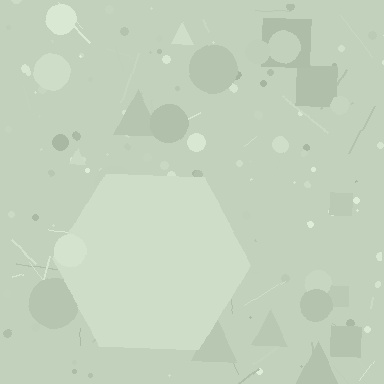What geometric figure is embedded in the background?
A hexagon is embedded in the background.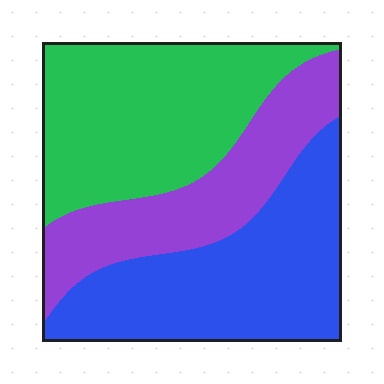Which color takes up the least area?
Purple, at roughly 25%.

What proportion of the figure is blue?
Blue takes up about three eighths (3/8) of the figure.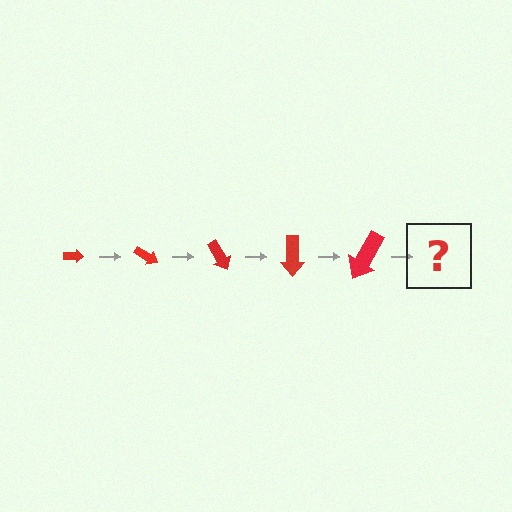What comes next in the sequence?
The next element should be an arrow, larger than the previous one and rotated 150 degrees from the start.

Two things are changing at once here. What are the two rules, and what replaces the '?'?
The two rules are that the arrow grows larger each step and it rotates 30 degrees each step. The '?' should be an arrow, larger than the previous one and rotated 150 degrees from the start.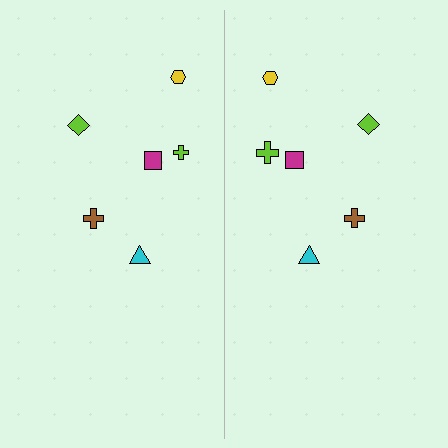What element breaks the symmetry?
The lime cross on the right side has a different size than its mirror counterpart.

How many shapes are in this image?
There are 12 shapes in this image.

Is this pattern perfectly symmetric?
No, the pattern is not perfectly symmetric. The lime cross on the right side has a different size than its mirror counterpart.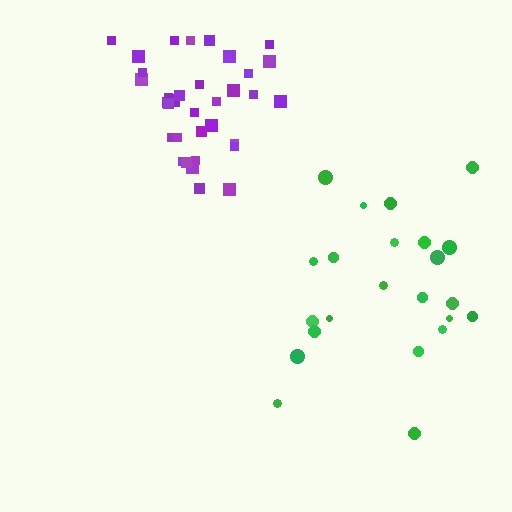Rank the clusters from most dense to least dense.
purple, green.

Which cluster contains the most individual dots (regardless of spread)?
Purple (34).